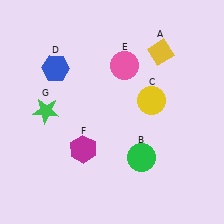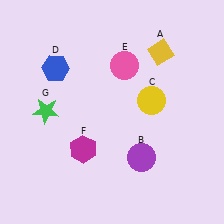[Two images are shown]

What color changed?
The circle (B) changed from green in Image 1 to purple in Image 2.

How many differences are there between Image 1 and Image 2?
There is 1 difference between the two images.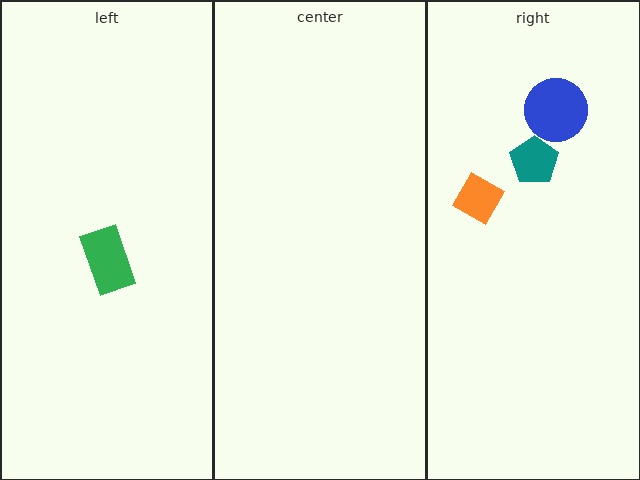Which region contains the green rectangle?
The left region.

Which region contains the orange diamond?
The right region.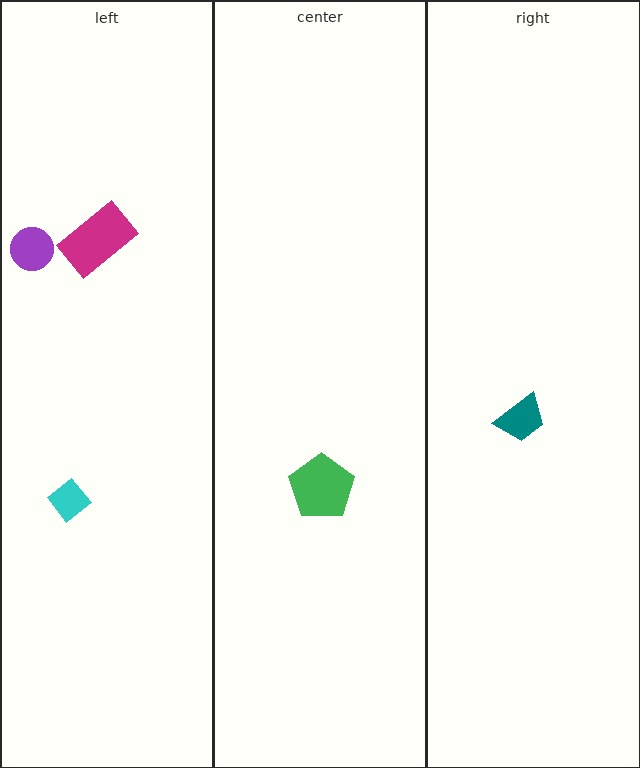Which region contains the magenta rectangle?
The left region.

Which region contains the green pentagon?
The center region.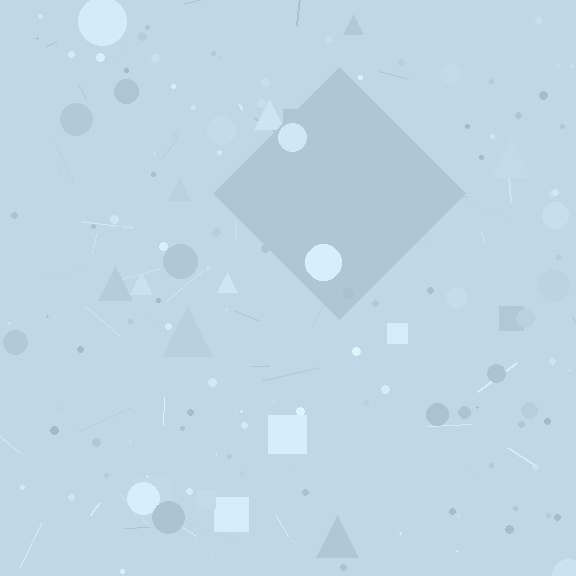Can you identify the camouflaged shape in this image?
The camouflaged shape is a diamond.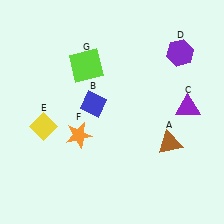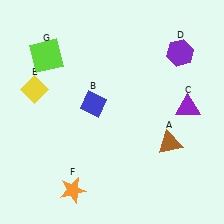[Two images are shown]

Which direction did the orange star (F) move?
The orange star (F) moved down.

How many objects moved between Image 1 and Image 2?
3 objects moved between the two images.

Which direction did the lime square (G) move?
The lime square (G) moved left.